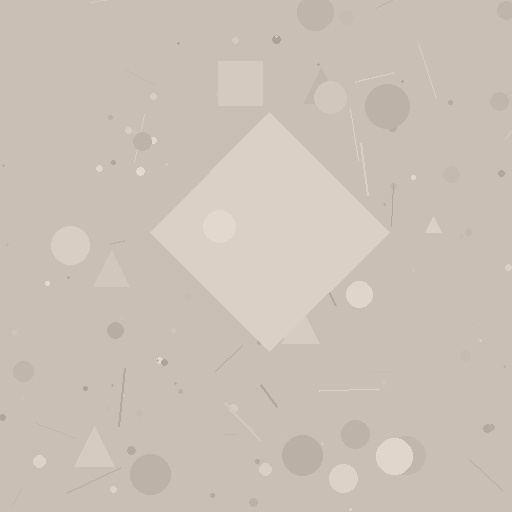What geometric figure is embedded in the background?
A diamond is embedded in the background.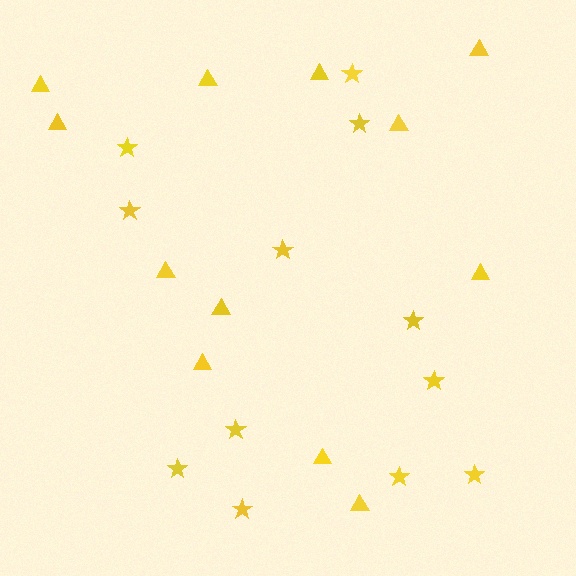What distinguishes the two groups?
There are 2 groups: one group of triangles (12) and one group of stars (12).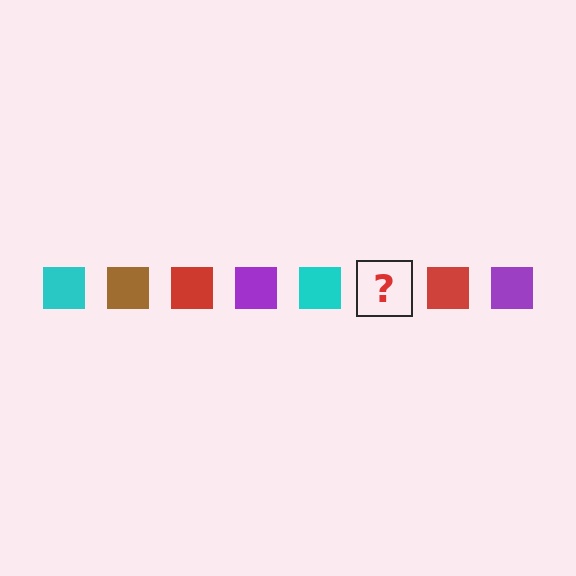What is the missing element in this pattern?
The missing element is a brown square.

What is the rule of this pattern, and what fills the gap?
The rule is that the pattern cycles through cyan, brown, red, purple squares. The gap should be filled with a brown square.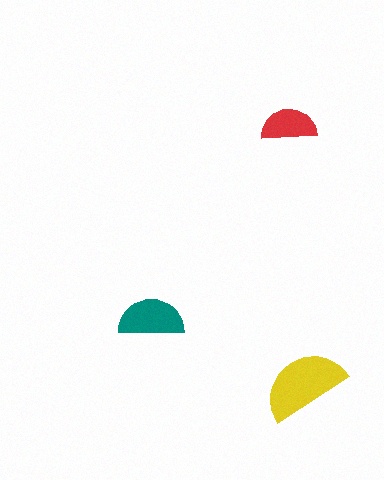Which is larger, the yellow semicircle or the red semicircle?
The yellow one.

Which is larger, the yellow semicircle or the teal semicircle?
The yellow one.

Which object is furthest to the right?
The yellow semicircle is rightmost.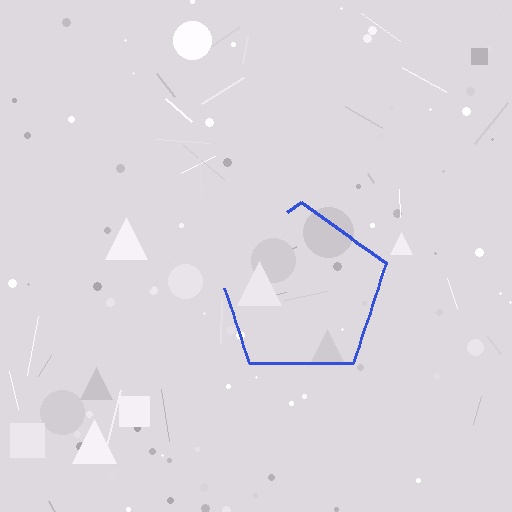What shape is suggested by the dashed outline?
The dashed outline suggests a pentagon.